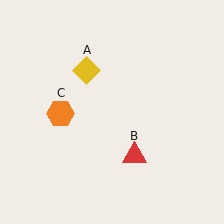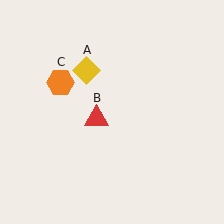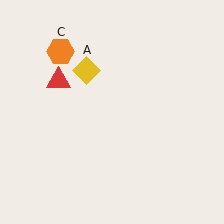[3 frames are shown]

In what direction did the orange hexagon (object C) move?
The orange hexagon (object C) moved up.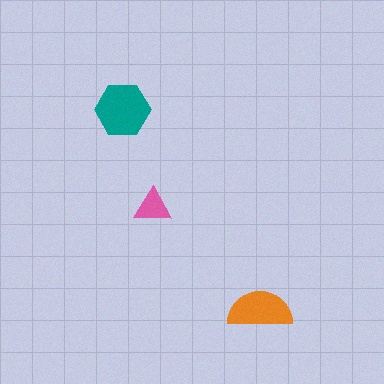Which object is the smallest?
The pink triangle.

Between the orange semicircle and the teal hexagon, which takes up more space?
The teal hexagon.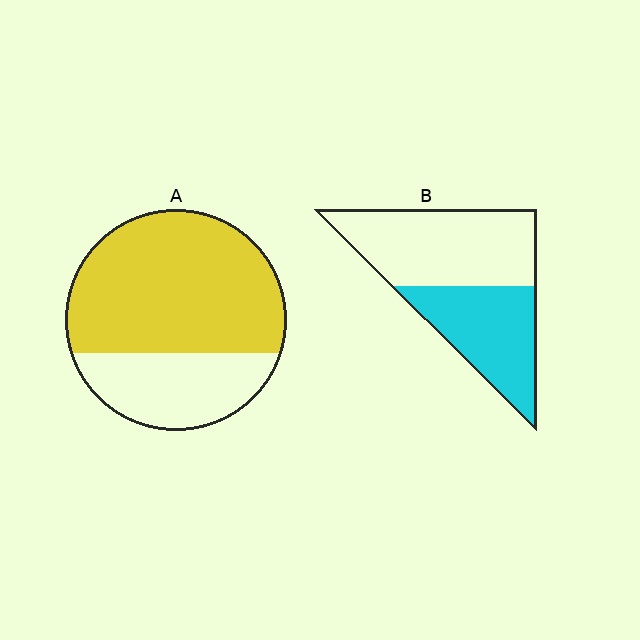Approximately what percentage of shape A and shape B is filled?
A is approximately 70% and B is approximately 45%.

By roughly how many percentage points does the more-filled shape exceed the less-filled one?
By roughly 25 percentage points (A over B).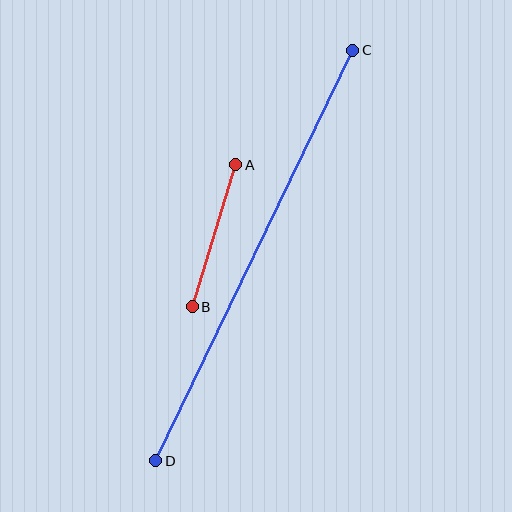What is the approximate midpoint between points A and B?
The midpoint is at approximately (214, 236) pixels.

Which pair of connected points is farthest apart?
Points C and D are farthest apart.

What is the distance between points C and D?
The distance is approximately 455 pixels.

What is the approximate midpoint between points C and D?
The midpoint is at approximately (254, 256) pixels.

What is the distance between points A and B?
The distance is approximately 148 pixels.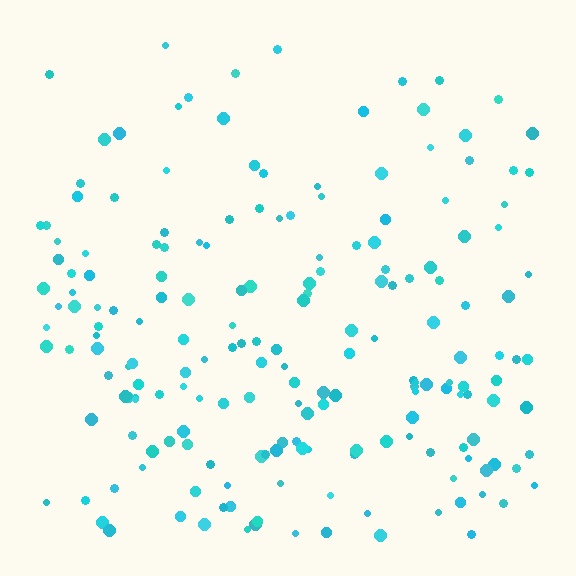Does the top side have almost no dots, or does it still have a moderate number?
Still a moderate number, just noticeably fewer than the bottom.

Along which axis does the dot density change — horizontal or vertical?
Vertical.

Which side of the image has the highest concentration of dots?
The bottom.